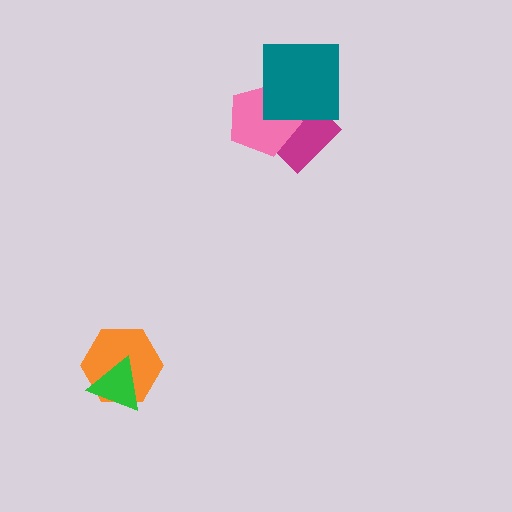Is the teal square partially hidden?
No, no other shape covers it.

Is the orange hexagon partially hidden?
Yes, it is partially covered by another shape.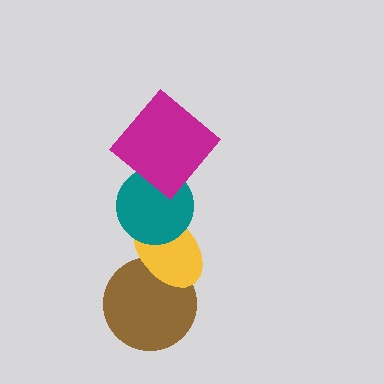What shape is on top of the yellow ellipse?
The teal circle is on top of the yellow ellipse.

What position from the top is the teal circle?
The teal circle is 2nd from the top.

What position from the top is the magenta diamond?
The magenta diamond is 1st from the top.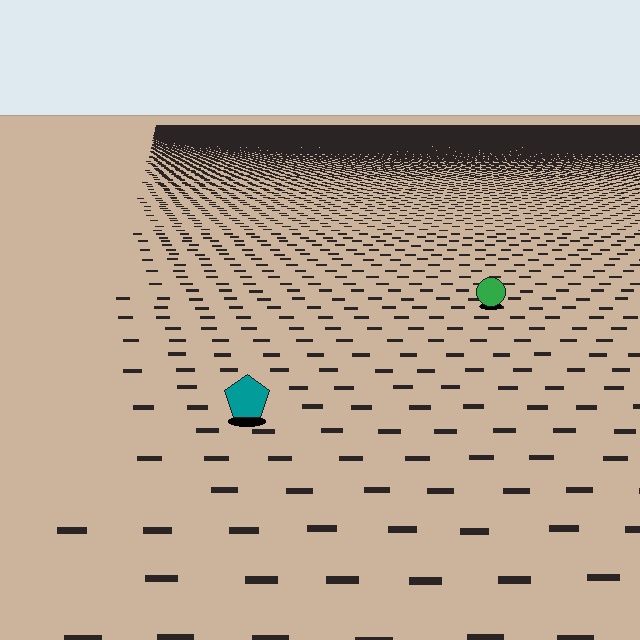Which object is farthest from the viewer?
The green circle is farthest from the viewer. It appears smaller and the ground texture around it is denser.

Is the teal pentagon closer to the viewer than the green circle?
Yes. The teal pentagon is closer — you can tell from the texture gradient: the ground texture is coarser near it.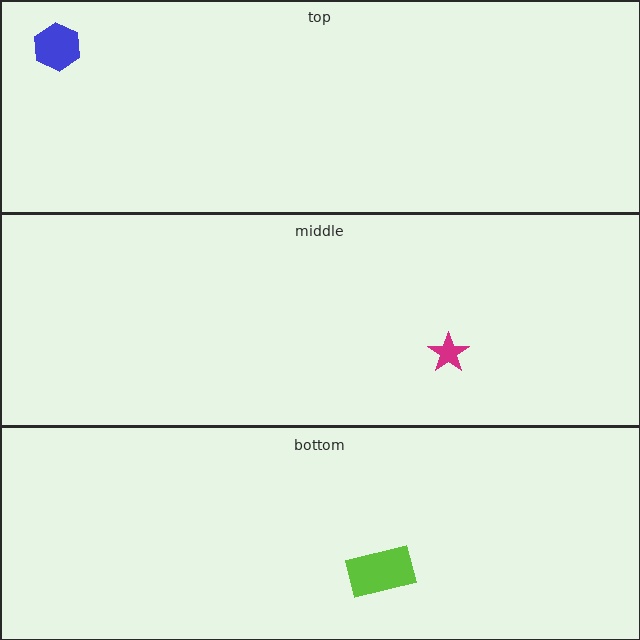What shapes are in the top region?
The blue hexagon.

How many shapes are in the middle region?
1.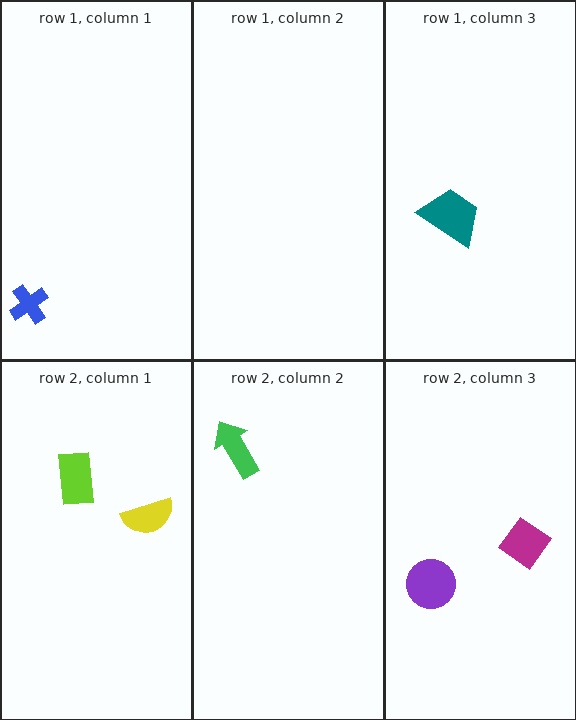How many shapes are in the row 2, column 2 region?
1.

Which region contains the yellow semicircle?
The row 2, column 1 region.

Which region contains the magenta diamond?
The row 2, column 3 region.